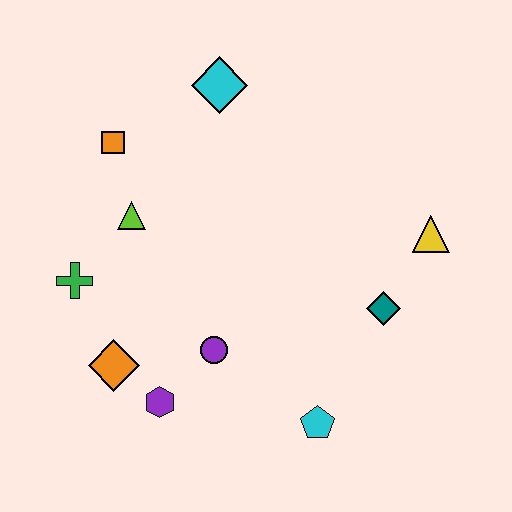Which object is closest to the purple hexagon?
The orange diamond is closest to the purple hexagon.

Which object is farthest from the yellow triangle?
The green cross is farthest from the yellow triangle.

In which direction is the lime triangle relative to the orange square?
The lime triangle is below the orange square.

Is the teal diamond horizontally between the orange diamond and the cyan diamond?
No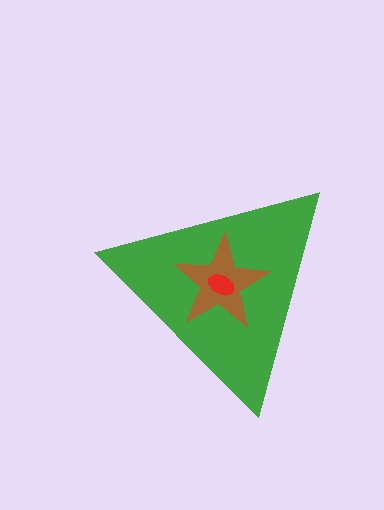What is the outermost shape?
The green triangle.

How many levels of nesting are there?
3.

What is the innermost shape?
The red ellipse.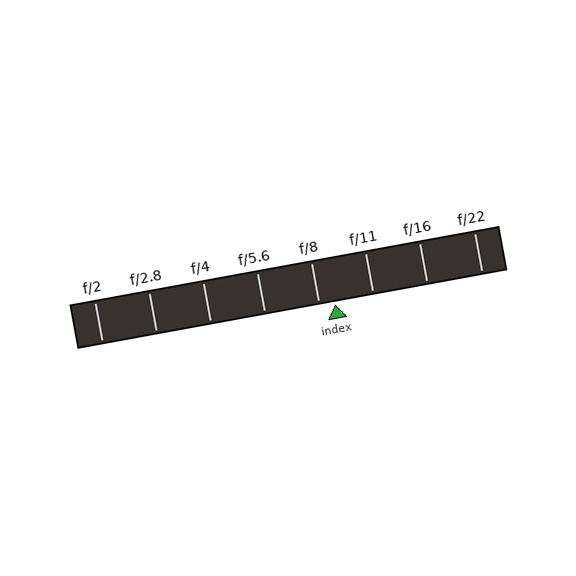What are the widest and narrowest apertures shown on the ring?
The widest aperture shown is f/2 and the narrowest is f/22.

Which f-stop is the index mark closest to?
The index mark is closest to f/8.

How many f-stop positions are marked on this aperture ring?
There are 8 f-stop positions marked.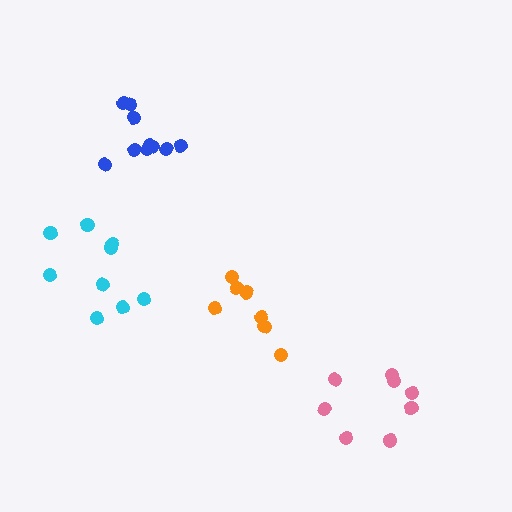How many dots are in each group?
Group 1: 8 dots, Group 2: 10 dots, Group 3: 9 dots, Group 4: 7 dots (34 total).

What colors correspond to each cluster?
The clusters are colored: pink, blue, cyan, orange.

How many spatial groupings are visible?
There are 4 spatial groupings.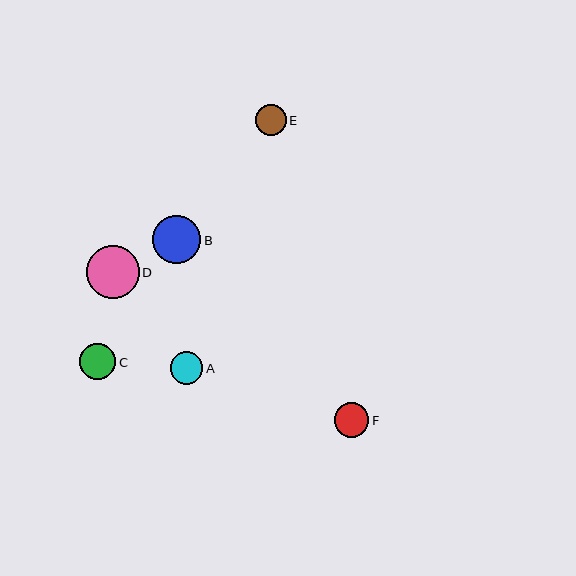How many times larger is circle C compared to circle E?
Circle C is approximately 1.2 times the size of circle E.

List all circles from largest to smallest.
From largest to smallest: D, B, C, F, A, E.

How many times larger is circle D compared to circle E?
Circle D is approximately 1.7 times the size of circle E.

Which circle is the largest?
Circle D is the largest with a size of approximately 53 pixels.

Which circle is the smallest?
Circle E is the smallest with a size of approximately 31 pixels.